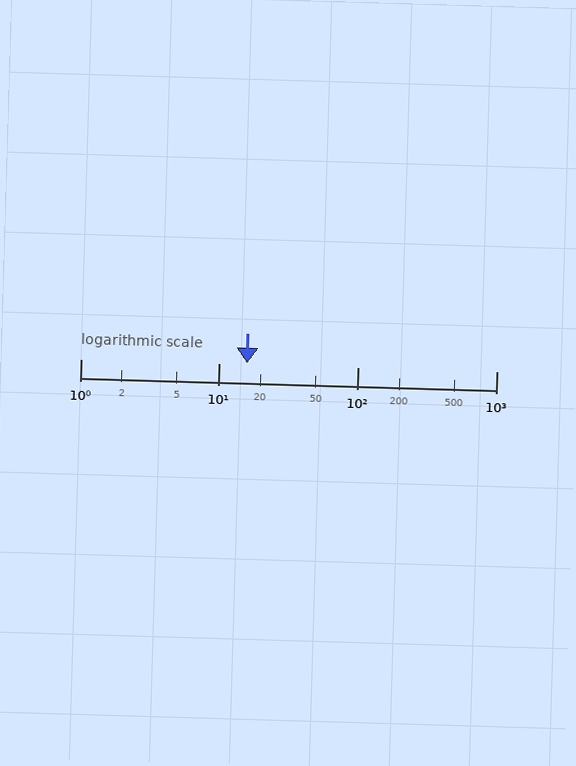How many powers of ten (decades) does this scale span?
The scale spans 3 decades, from 1 to 1000.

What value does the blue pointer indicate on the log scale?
The pointer indicates approximately 16.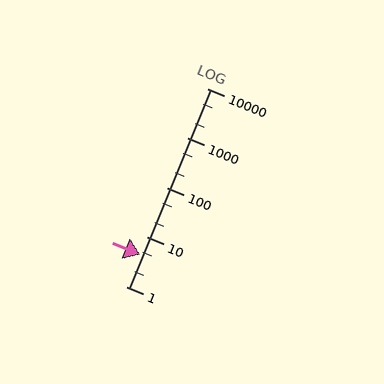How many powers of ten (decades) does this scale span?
The scale spans 4 decades, from 1 to 10000.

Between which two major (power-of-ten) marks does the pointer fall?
The pointer is between 1 and 10.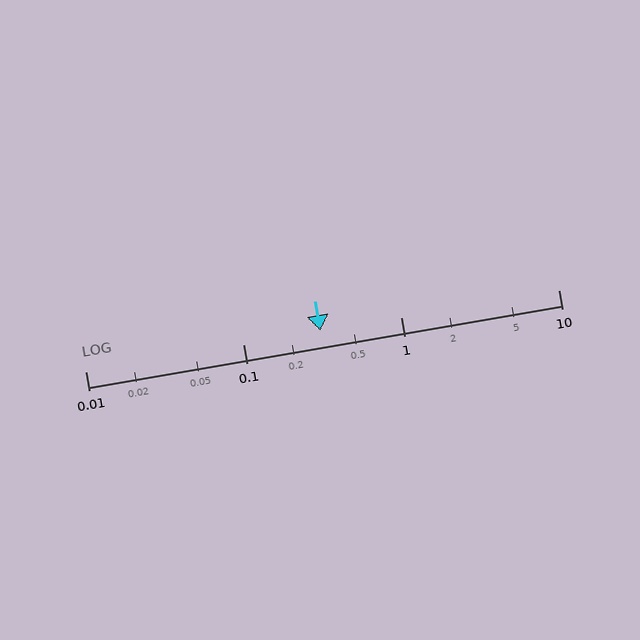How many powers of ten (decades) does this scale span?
The scale spans 3 decades, from 0.01 to 10.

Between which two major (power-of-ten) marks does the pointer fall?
The pointer is between 0.1 and 1.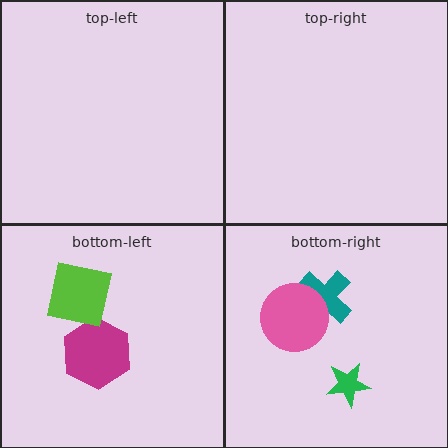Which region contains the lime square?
The bottom-left region.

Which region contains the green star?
The bottom-right region.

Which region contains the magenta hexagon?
The bottom-left region.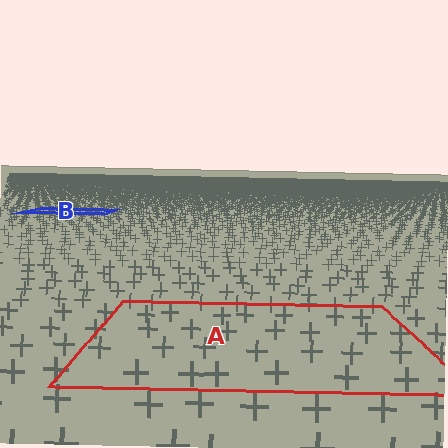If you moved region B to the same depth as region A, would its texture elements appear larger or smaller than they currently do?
They would appear larger. At a closer depth, the same texture elements are projected at a bigger on-screen size.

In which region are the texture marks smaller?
The texture marks are smaller in region B, because it is farther away.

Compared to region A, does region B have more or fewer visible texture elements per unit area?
Region B has more texture elements per unit area — they are packed more densely because it is farther away.